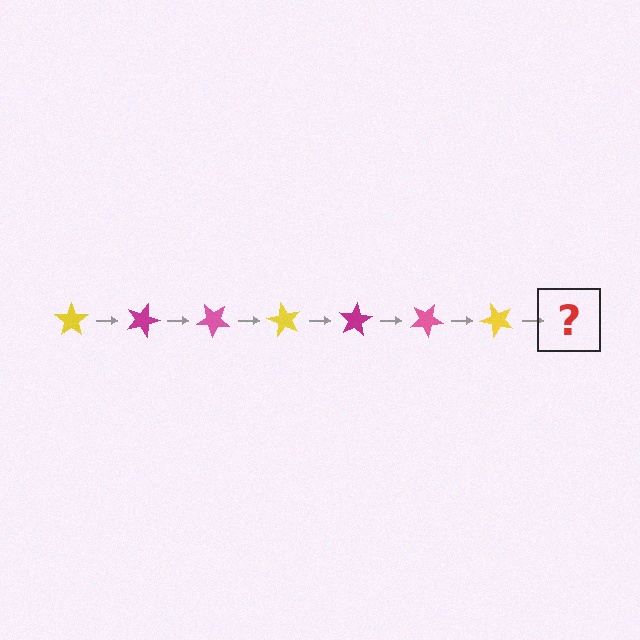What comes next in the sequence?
The next element should be a magenta star, rotated 140 degrees from the start.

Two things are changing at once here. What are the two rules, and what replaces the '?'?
The two rules are that it rotates 20 degrees each step and the color cycles through yellow, magenta, and pink. The '?' should be a magenta star, rotated 140 degrees from the start.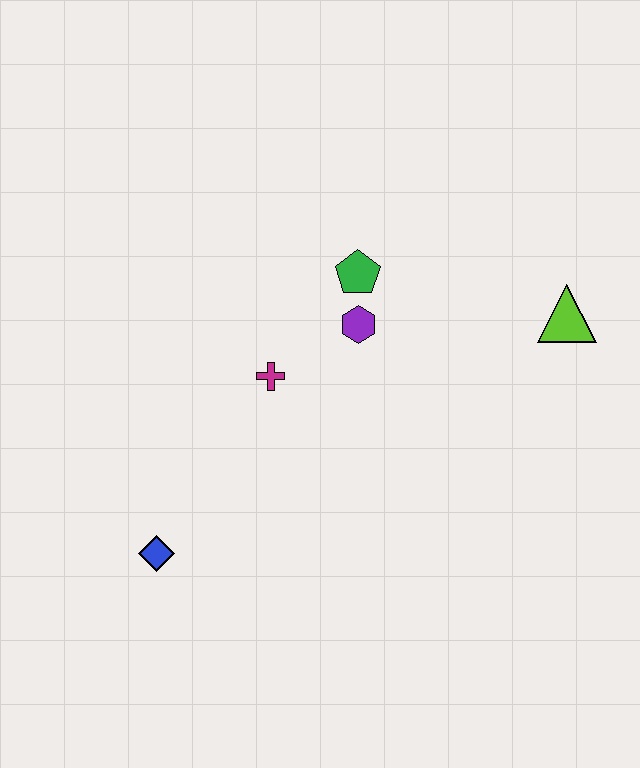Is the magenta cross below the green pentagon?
Yes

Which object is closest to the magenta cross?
The purple hexagon is closest to the magenta cross.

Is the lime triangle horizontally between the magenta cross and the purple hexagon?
No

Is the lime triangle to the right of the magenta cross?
Yes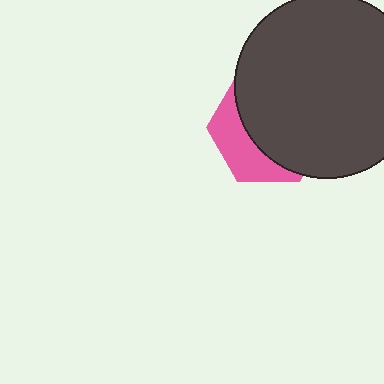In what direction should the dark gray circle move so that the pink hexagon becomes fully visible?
The dark gray circle should move toward the upper-right. That is the shortest direction to clear the overlap and leave the pink hexagon fully visible.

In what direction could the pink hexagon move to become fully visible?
The pink hexagon could move toward the lower-left. That would shift it out from behind the dark gray circle entirely.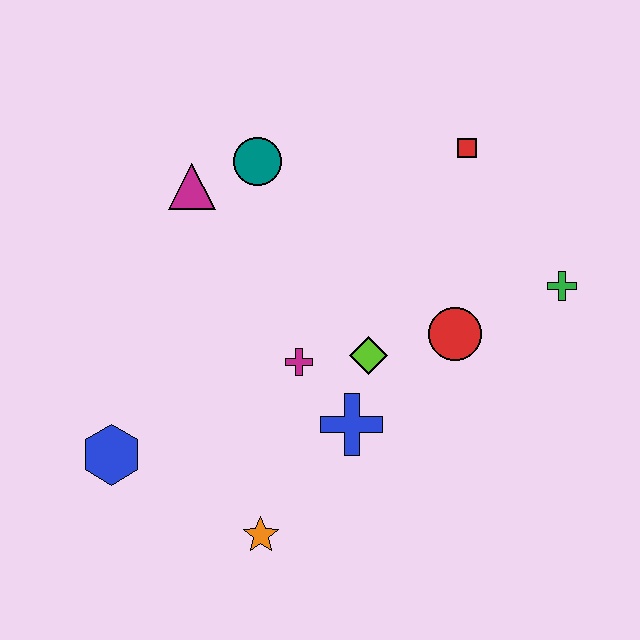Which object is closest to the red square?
The green cross is closest to the red square.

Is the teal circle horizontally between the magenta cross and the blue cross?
No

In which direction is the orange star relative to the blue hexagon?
The orange star is to the right of the blue hexagon.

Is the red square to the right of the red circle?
Yes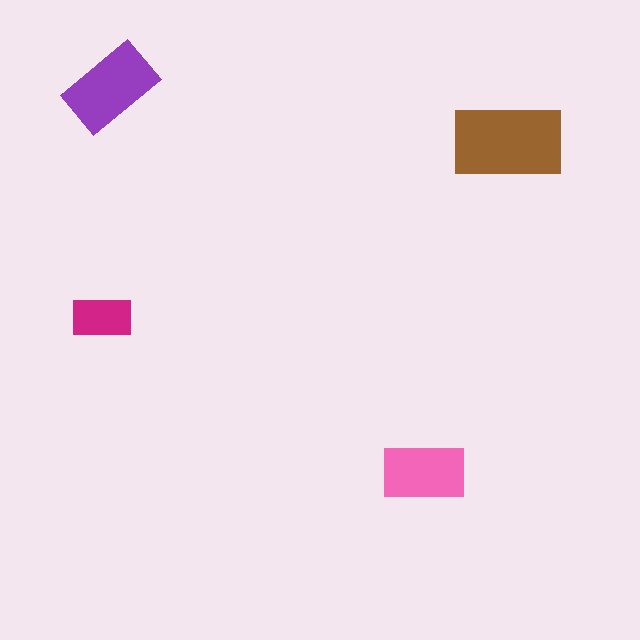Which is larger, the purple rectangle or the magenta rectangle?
The purple one.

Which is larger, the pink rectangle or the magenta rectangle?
The pink one.